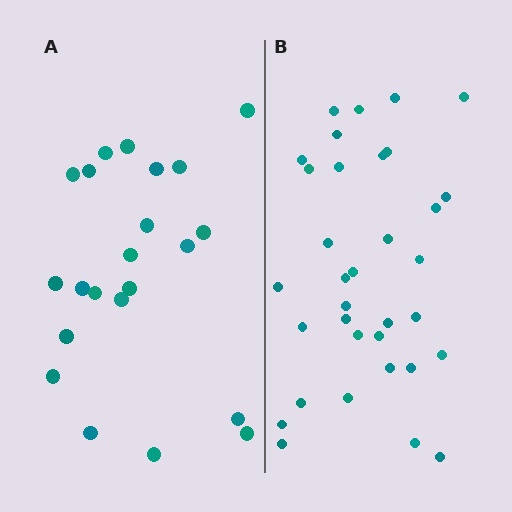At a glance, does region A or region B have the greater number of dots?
Region B (the right region) has more dots.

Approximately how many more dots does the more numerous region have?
Region B has roughly 12 or so more dots than region A.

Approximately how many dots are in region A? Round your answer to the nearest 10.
About 20 dots. (The exact count is 22, which rounds to 20.)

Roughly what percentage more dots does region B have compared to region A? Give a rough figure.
About 55% more.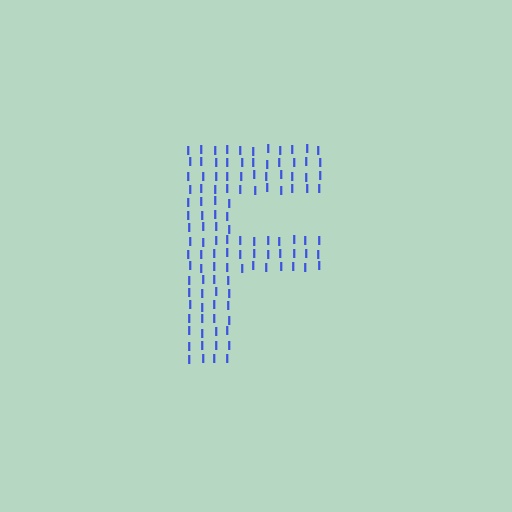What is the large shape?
The large shape is the letter F.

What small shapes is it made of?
It is made of small letter I's.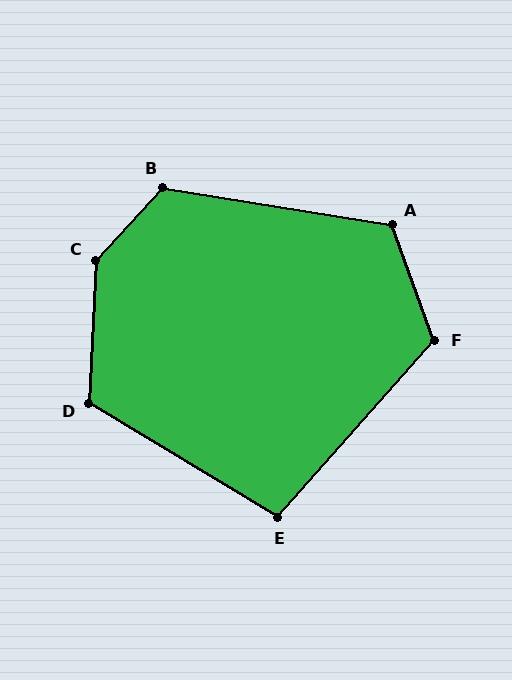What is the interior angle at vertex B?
Approximately 123 degrees (obtuse).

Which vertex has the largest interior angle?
C, at approximately 140 degrees.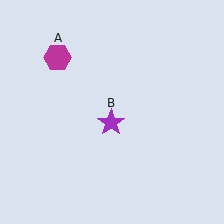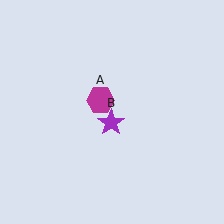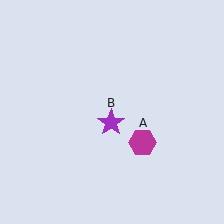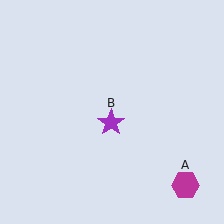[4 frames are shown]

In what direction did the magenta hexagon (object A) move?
The magenta hexagon (object A) moved down and to the right.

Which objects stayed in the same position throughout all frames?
Purple star (object B) remained stationary.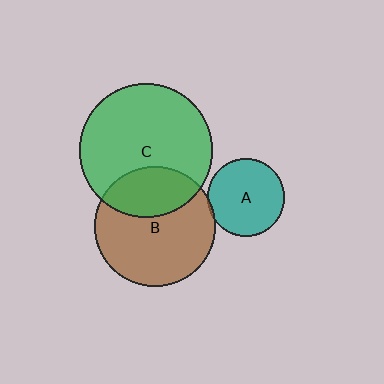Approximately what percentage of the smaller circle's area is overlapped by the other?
Approximately 5%.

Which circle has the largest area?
Circle C (green).